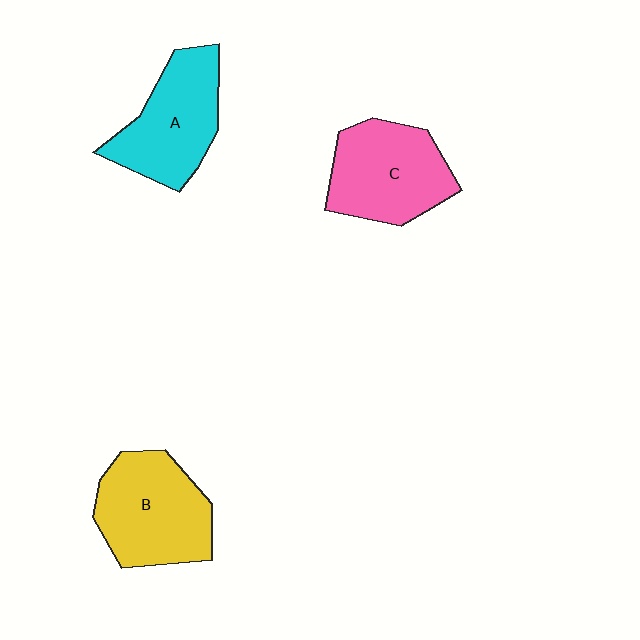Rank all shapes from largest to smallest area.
From largest to smallest: B (yellow), C (pink), A (cyan).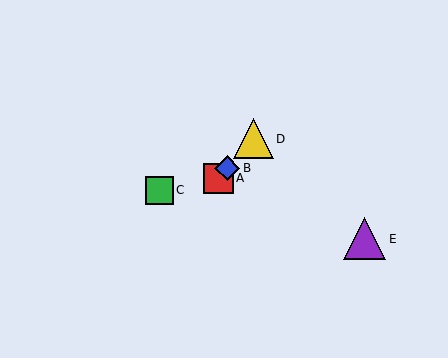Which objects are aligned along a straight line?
Objects A, B, D are aligned along a straight line.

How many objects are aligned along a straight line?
3 objects (A, B, D) are aligned along a straight line.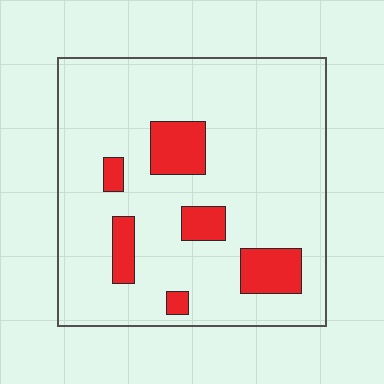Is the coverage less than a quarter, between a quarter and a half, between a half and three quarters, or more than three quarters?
Less than a quarter.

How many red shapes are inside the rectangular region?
6.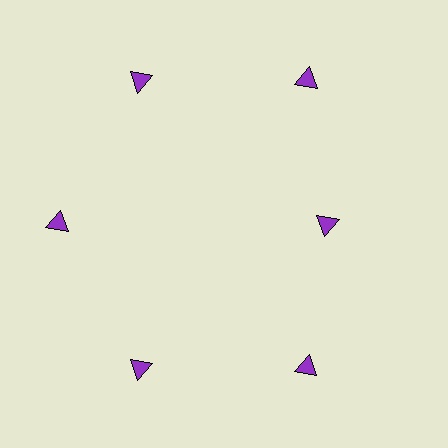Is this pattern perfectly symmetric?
No. The 6 purple triangles are arranged in a ring, but one element near the 3 o'clock position is pulled inward toward the center, breaking the 6-fold rotational symmetry.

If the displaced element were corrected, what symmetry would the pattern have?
It would have 6-fold rotational symmetry — the pattern would map onto itself every 60 degrees.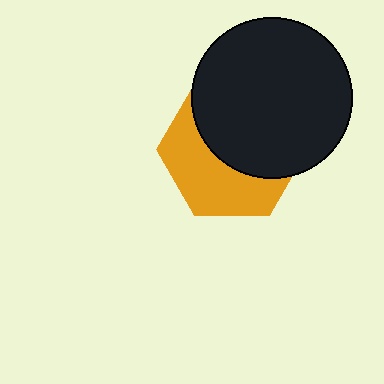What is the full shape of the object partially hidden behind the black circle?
The partially hidden object is an orange hexagon.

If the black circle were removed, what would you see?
You would see the complete orange hexagon.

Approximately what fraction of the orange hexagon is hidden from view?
Roughly 55% of the orange hexagon is hidden behind the black circle.